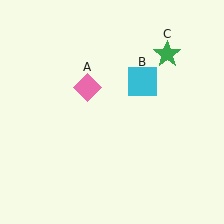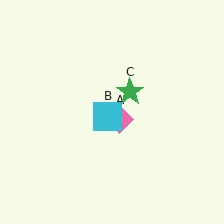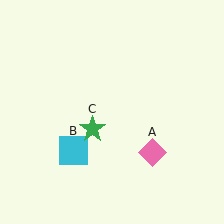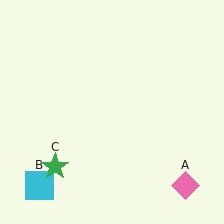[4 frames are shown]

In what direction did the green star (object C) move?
The green star (object C) moved down and to the left.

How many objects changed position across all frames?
3 objects changed position: pink diamond (object A), cyan square (object B), green star (object C).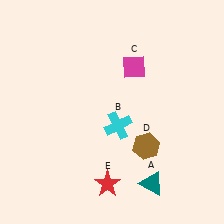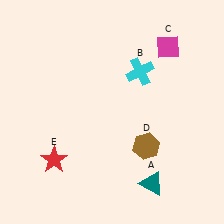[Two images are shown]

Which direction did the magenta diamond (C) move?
The magenta diamond (C) moved right.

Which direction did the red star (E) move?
The red star (E) moved left.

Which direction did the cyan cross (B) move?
The cyan cross (B) moved up.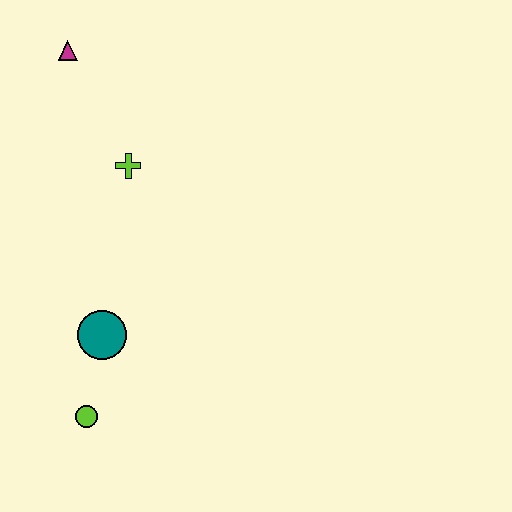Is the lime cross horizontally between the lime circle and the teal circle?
No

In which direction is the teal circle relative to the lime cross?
The teal circle is below the lime cross.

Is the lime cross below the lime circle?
No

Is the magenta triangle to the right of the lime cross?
No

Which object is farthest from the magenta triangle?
The lime circle is farthest from the magenta triangle.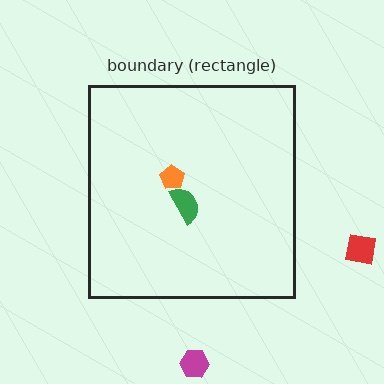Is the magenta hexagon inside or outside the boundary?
Outside.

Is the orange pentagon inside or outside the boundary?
Inside.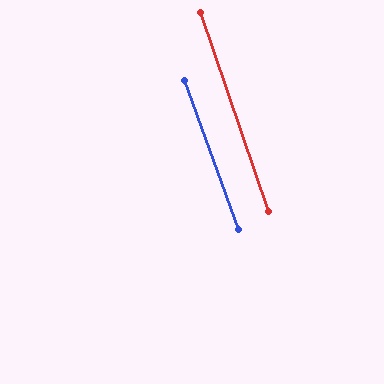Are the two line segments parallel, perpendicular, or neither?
Parallel — their directions differ by only 1.0°.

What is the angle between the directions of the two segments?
Approximately 1 degree.